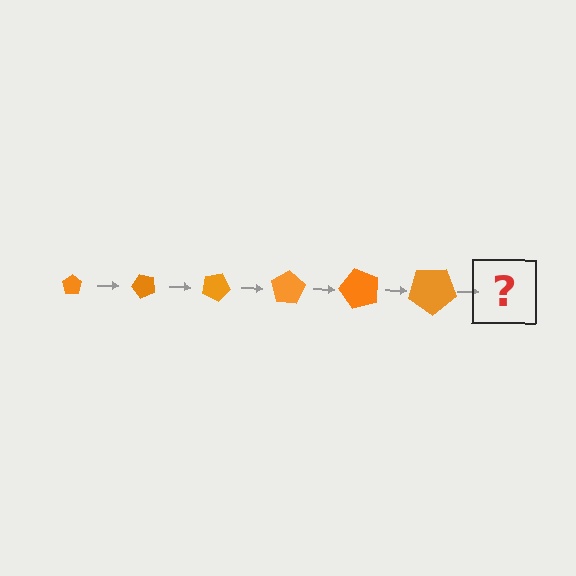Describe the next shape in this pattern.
It should be a pentagon, larger than the previous one and rotated 300 degrees from the start.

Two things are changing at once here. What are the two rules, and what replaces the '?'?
The two rules are that the pentagon grows larger each step and it rotates 50 degrees each step. The '?' should be a pentagon, larger than the previous one and rotated 300 degrees from the start.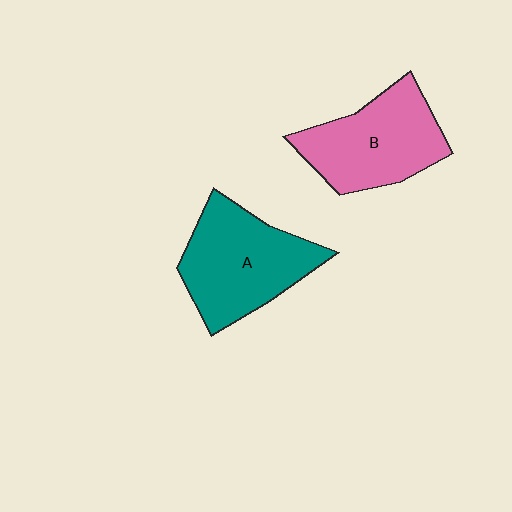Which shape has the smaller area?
Shape B (pink).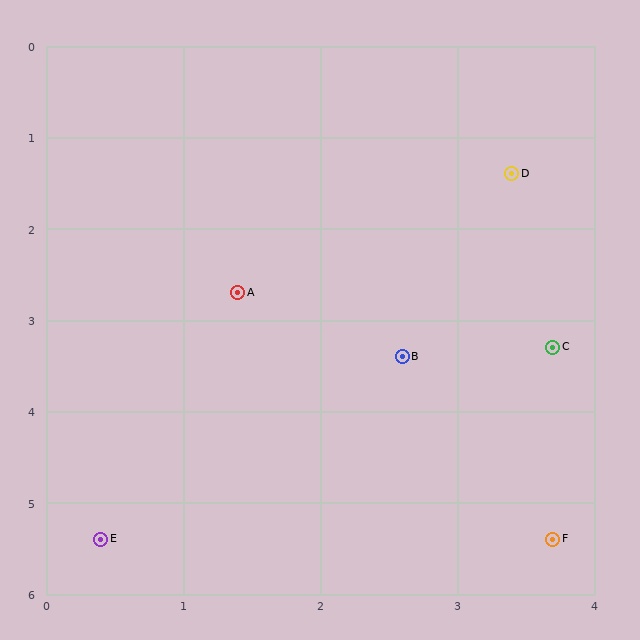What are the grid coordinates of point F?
Point F is at approximately (3.7, 5.4).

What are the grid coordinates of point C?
Point C is at approximately (3.7, 3.3).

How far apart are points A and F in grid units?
Points A and F are about 3.5 grid units apart.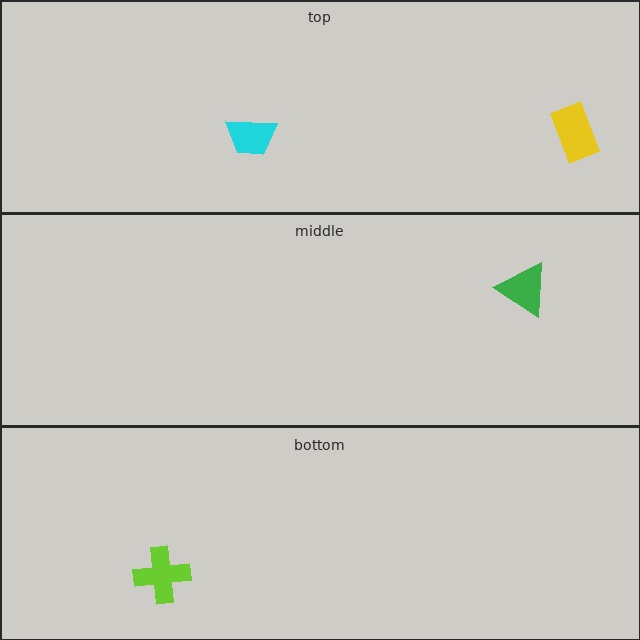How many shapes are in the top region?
2.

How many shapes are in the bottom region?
1.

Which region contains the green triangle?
The middle region.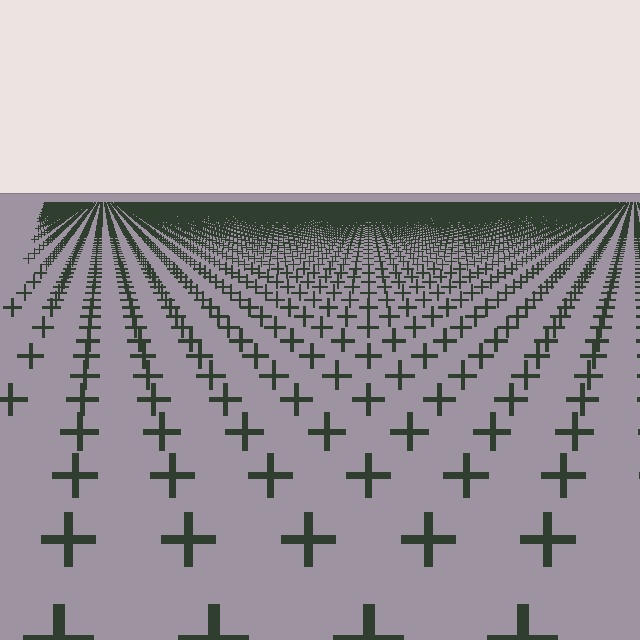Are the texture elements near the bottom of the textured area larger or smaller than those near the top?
Larger. Near the bottom, elements are closer to the viewer and appear at a bigger on-screen size.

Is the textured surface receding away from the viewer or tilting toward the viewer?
The surface is receding away from the viewer. Texture elements get smaller and denser toward the top.